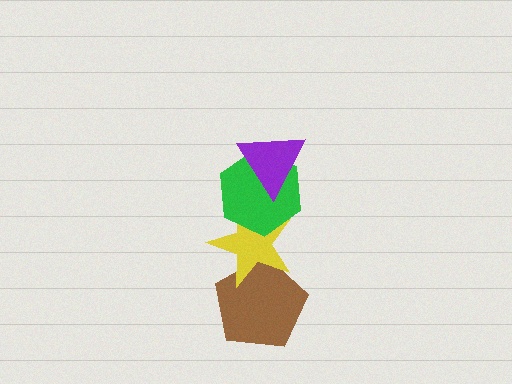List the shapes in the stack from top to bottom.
From top to bottom: the purple triangle, the green hexagon, the yellow star, the brown pentagon.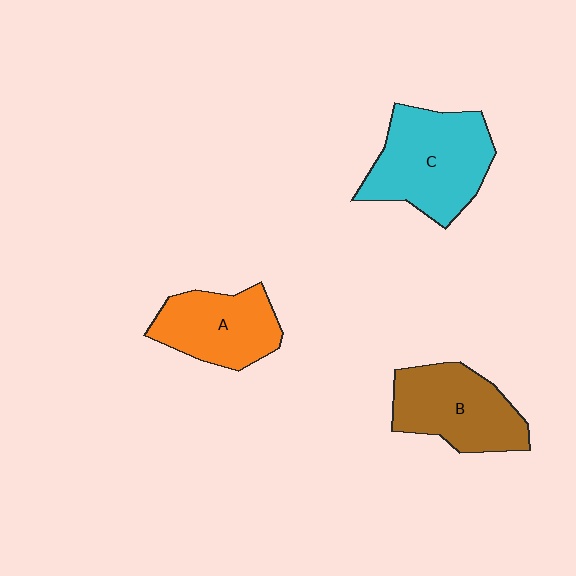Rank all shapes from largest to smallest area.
From largest to smallest: C (cyan), B (brown), A (orange).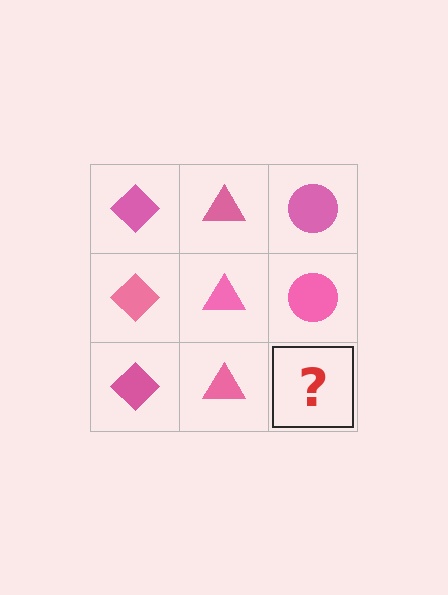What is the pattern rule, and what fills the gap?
The rule is that each column has a consistent shape. The gap should be filled with a pink circle.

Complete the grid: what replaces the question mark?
The question mark should be replaced with a pink circle.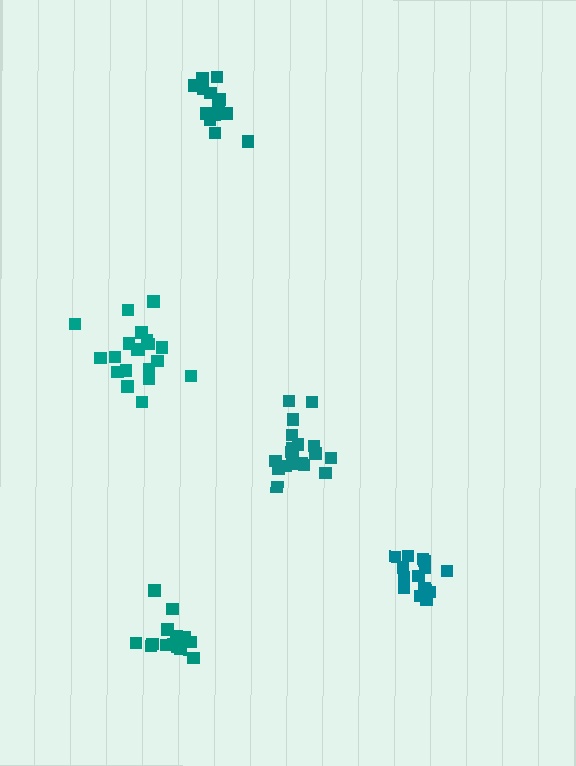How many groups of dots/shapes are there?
There are 5 groups.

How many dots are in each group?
Group 1: 20 dots, Group 2: 15 dots, Group 3: 15 dots, Group 4: 15 dots, Group 5: 20 dots (85 total).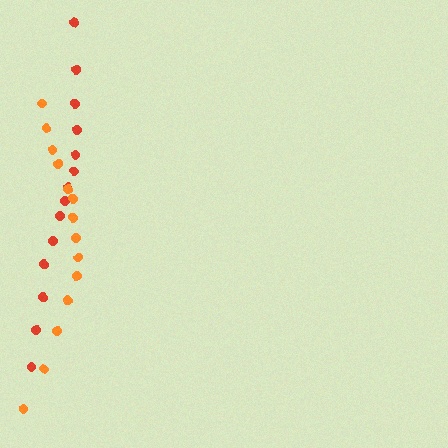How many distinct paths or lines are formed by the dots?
There are 2 distinct paths.